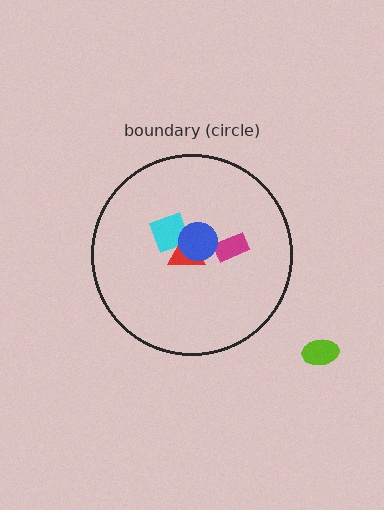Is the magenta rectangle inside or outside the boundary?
Inside.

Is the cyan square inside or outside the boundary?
Inside.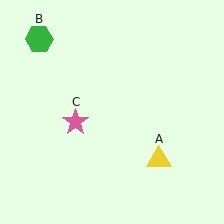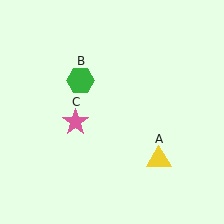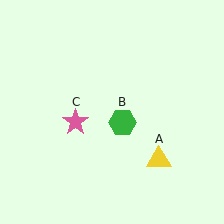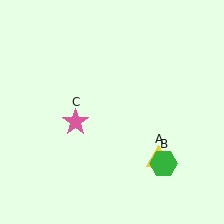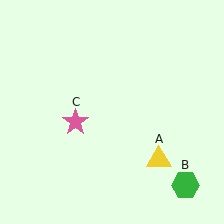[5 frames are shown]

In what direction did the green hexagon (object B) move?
The green hexagon (object B) moved down and to the right.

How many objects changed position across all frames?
1 object changed position: green hexagon (object B).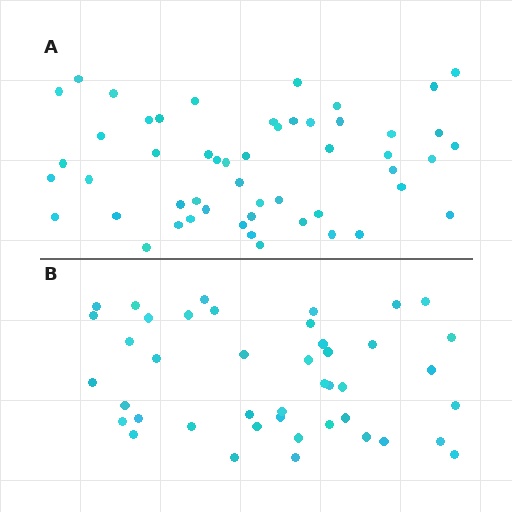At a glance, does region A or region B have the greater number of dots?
Region A (the top region) has more dots.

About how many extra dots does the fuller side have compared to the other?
Region A has roughly 8 or so more dots than region B.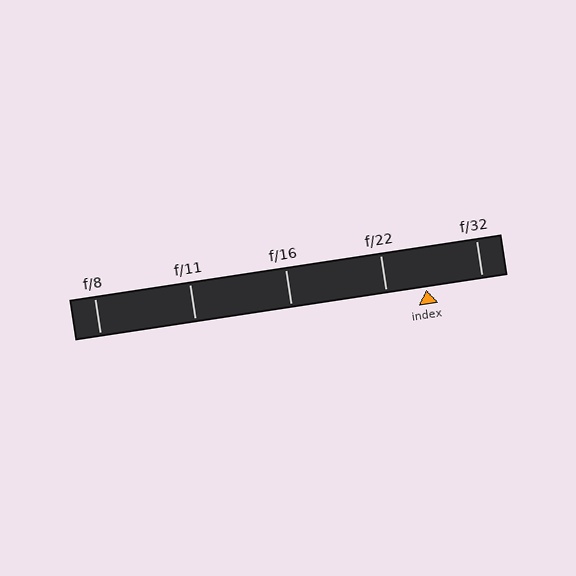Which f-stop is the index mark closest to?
The index mark is closest to f/22.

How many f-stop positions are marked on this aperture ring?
There are 5 f-stop positions marked.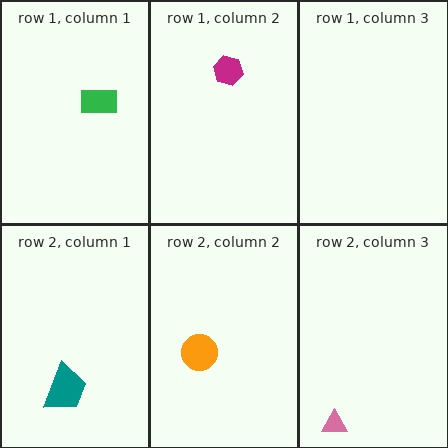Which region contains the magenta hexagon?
The row 1, column 2 region.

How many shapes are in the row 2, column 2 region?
1.